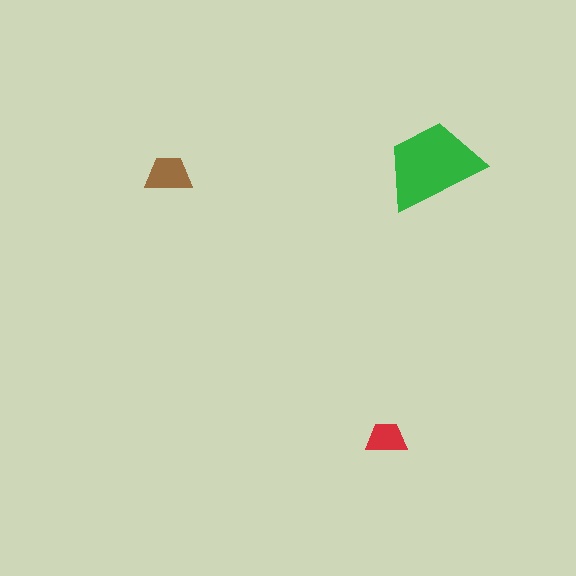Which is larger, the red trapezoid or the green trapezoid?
The green one.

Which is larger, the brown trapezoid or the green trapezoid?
The green one.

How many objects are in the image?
There are 3 objects in the image.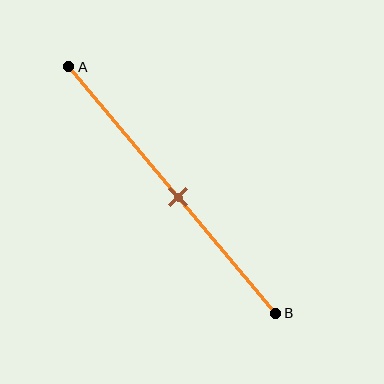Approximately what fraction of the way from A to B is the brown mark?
The brown mark is approximately 55% of the way from A to B.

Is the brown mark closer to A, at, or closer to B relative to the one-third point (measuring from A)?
The brown mark is closer to point B than the one-third point of segment AB.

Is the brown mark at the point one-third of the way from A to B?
No, the mark is at about 55% from A, not at the 33% one-third point.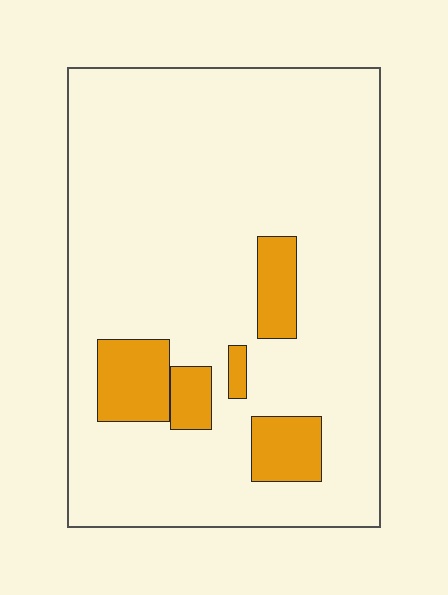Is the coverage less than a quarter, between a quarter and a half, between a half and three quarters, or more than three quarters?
Less than a quarter.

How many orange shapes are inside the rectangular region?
5.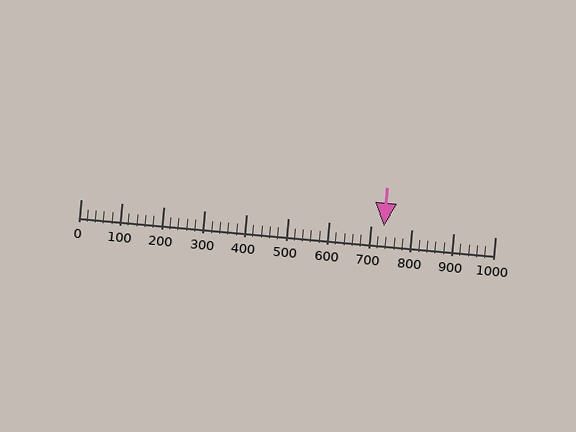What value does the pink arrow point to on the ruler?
The pink arrow points to approximately 731.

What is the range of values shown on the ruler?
The ruler shows values from 0 to 1000.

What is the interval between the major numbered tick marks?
The major tick marks are spaced 100 units apart.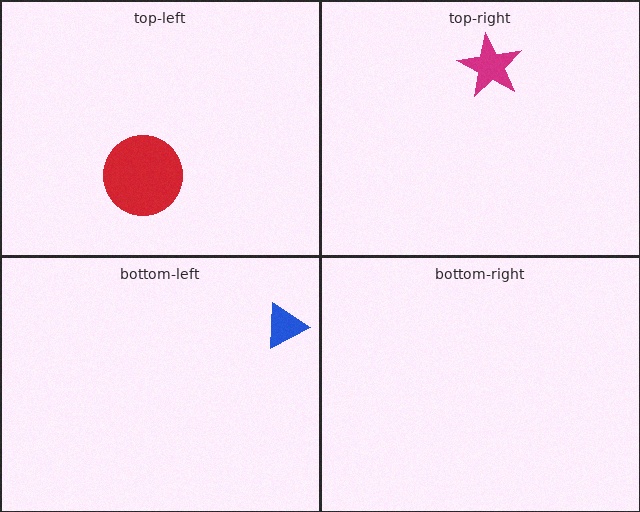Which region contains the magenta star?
The top-right region.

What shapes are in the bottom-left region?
The blue triangle.